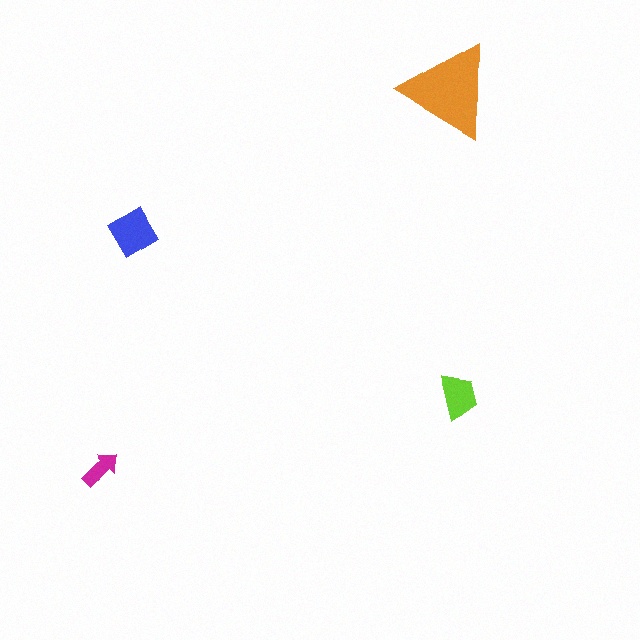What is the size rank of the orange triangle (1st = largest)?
1st.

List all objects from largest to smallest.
The orange triangle, the blue diamond, the lime trapezoid, the magenta arrow.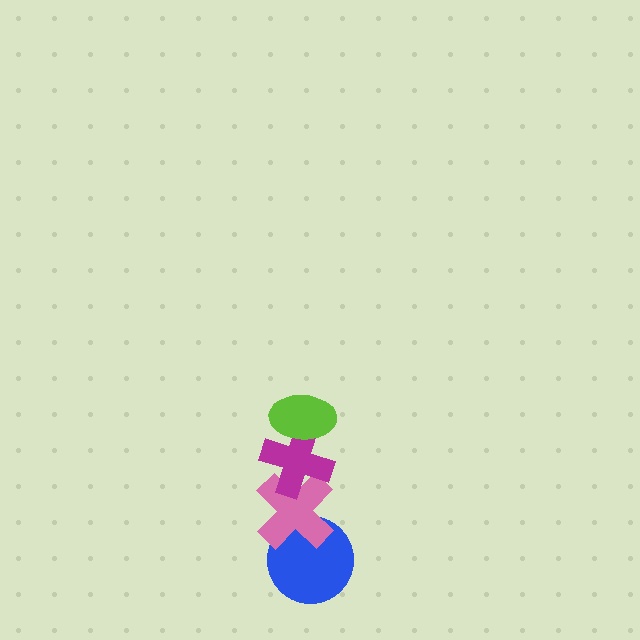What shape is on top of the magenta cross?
The lime ellipse is on top of the magenta cross.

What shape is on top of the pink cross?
The magenta cross is on top of the pink cross.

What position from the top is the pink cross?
The pink cross is 3rd from the top.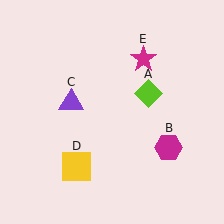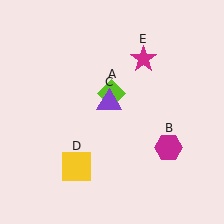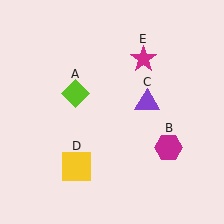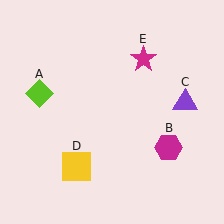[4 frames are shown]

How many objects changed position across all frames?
2 objects changed position: lime diamond (object A), purple triangle (object C).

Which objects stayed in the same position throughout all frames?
Magenta hexagon (object B) and yellow square (object D) and magenta star (object E) remained stationary.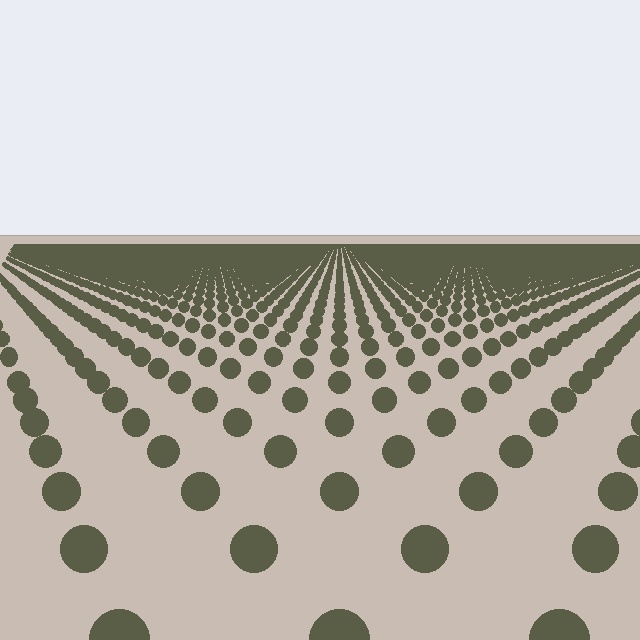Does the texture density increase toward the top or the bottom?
Density increases toward the top.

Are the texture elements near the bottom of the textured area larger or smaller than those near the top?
Larger. Near the bottom, elements are closer to the viewer and appear at a bigger on-screen size.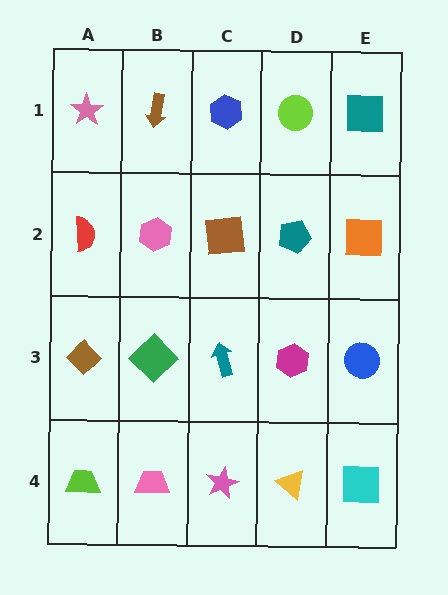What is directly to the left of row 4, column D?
A pink star.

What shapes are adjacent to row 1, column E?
An orange square (row 2, column E), a lime circle (row 1, column D).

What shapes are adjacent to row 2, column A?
A pink star (row 1, column A), a brown diamond (row 3, column A), a pink hexagon (row 2, column B).